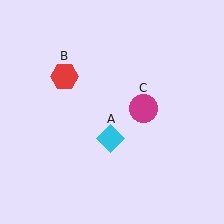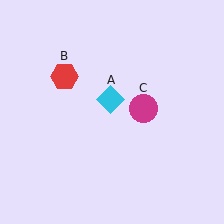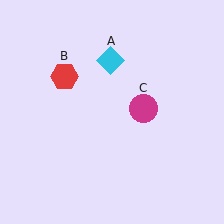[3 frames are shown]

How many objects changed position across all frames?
1 object changed position: cyan diamond (object A).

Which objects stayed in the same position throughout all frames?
Red hexagon (object B) and magenta circle (object C) remained stationary.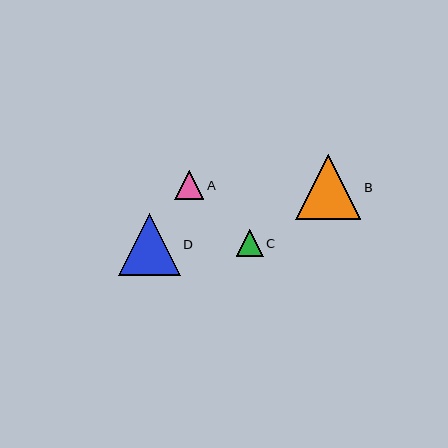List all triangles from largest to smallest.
From largest to smallest: B, D, A, C.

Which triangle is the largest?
Triangle B is the largest with a size of approximately 65 pixels.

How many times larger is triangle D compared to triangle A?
Triangle D is approximately 2.1 times the size of triangle A.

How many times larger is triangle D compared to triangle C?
Triangle D is approximately 2.3 times the size of triangle C.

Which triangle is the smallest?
Triangle C is the smallest with a size of approximately 27 pixels.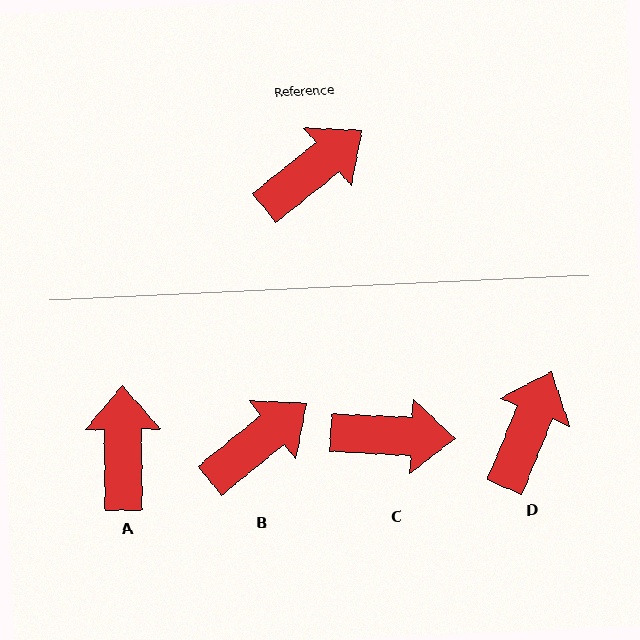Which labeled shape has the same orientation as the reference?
B.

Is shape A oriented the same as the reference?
No, it is off by about 52 degrees.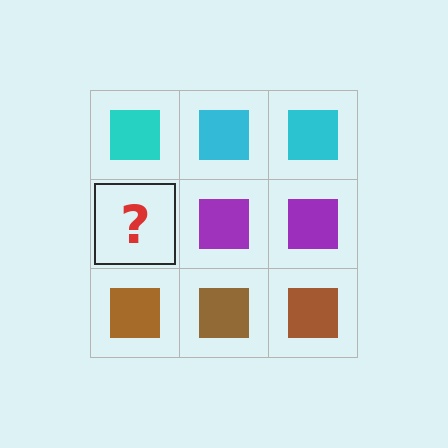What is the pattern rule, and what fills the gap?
The rule is that each row has a consistent color. The gap should be filled with a purple square.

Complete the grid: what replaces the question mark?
The question mark should be replaced with a purple square.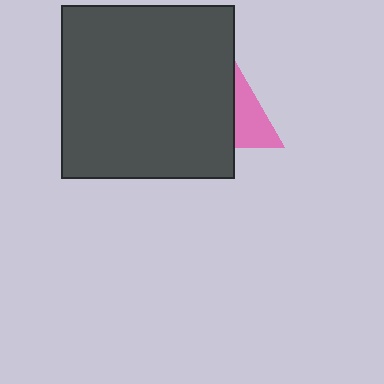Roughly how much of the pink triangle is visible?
About half of it is visible (roughly 48%).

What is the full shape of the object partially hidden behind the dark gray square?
The partially hidden object is a pink triangle.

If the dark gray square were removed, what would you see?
You would see the complete pink triangle.